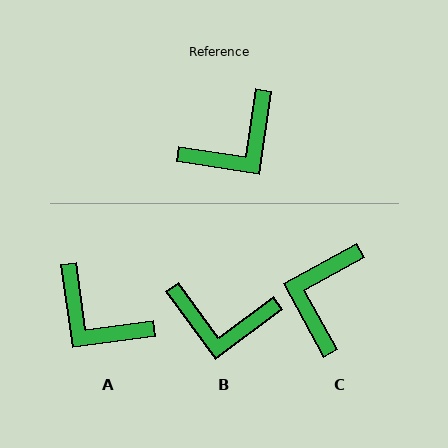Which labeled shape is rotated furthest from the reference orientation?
C, about 143 degrees away.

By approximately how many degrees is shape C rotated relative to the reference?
Approximately 143 degrees clockwise.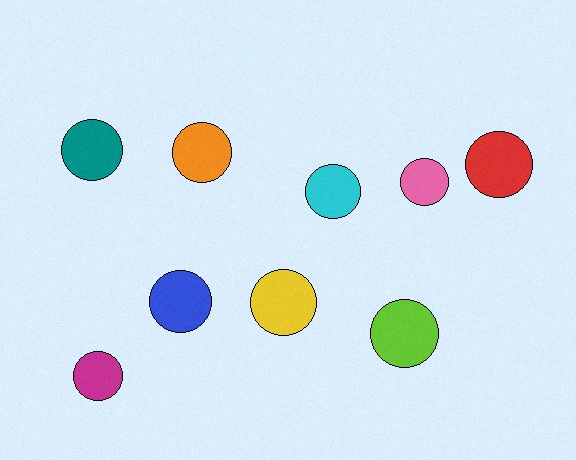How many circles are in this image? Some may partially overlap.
There are 9 circles.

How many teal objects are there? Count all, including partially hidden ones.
There is 1 teal object.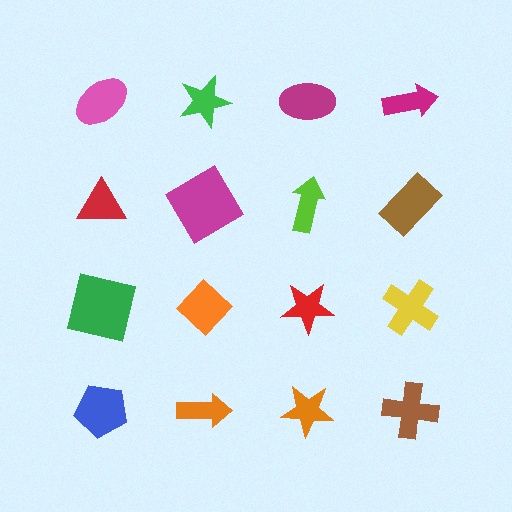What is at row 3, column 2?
An orange diamond.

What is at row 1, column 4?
A magenta arrow.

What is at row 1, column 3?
A magenta ellipse.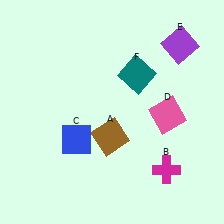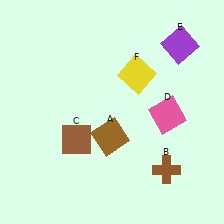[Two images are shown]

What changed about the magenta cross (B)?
In Image 1, B is magenta. In Image 2, it changed to brown.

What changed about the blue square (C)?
In Image 1, C is blue. In Image 2, it changed to brown.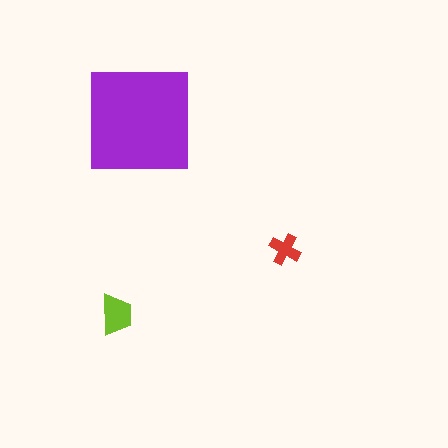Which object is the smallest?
The red cross.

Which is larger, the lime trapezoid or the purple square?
The purple square.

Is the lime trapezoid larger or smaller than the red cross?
Larger.